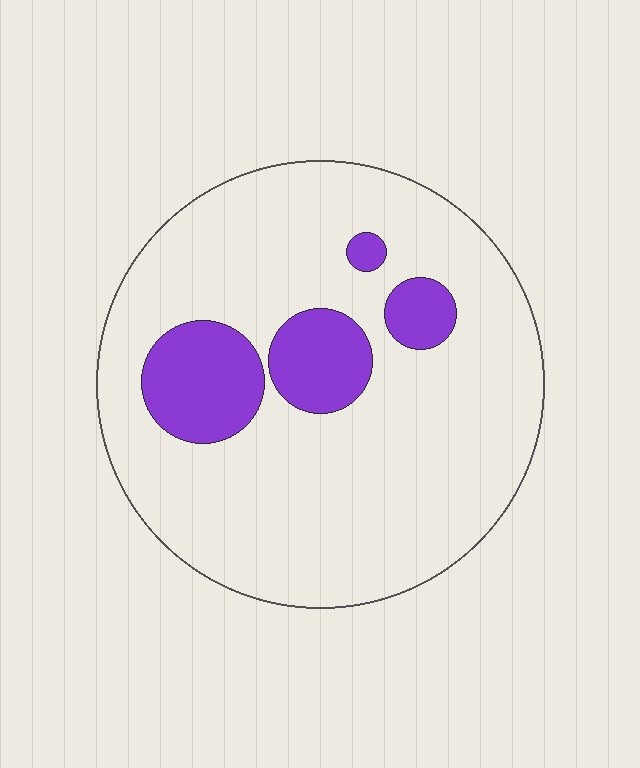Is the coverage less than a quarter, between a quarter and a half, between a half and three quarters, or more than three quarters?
Less than a quarter.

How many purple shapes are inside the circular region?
4.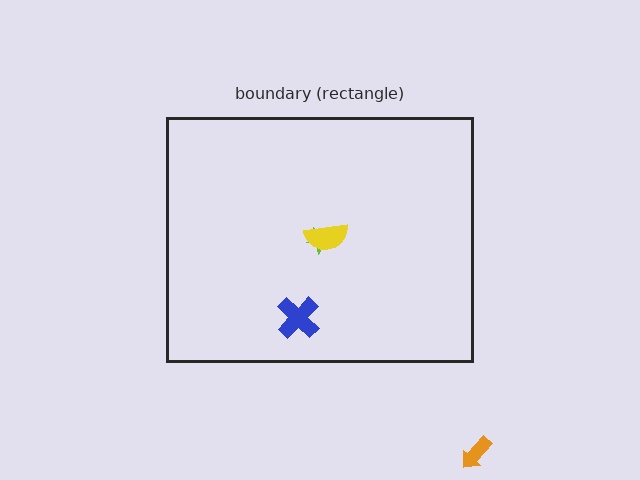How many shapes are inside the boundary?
3 inside, 1 outside.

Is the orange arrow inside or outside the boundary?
Outside.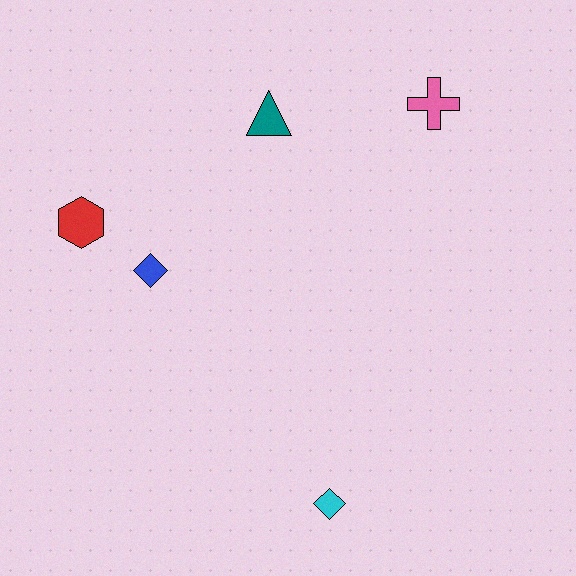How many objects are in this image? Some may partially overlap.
There are 5 objects.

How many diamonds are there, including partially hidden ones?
There are 2 diamonds.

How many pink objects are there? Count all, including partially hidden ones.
There is 1 pink object.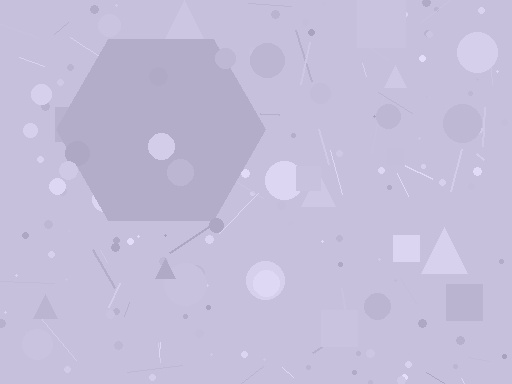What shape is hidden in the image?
A hexagon is hidden in the image.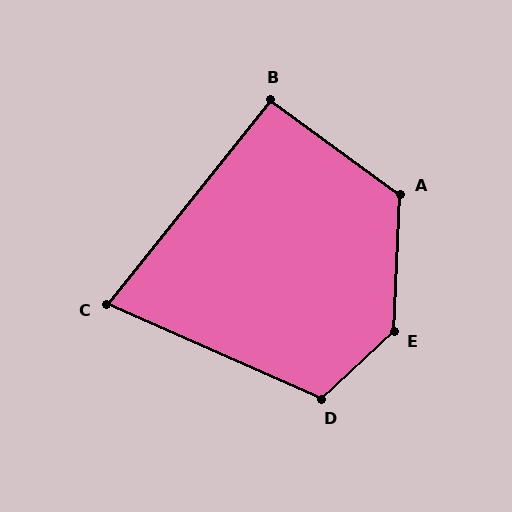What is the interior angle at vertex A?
Approximately 123 degrees (obtuse).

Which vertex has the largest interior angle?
E, at approximately 136 degrees.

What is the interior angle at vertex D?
Approximately 113 degrees (obtuse).